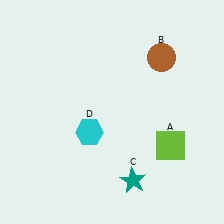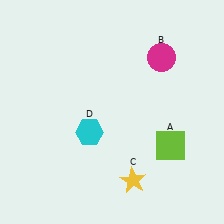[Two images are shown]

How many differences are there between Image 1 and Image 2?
There are 2 differences between the two images.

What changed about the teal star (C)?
In Image 1, C is teal. In Image 2, it changed to yellow.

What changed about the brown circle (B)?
In Image 1, B is brown. In Image 2, it changed to magenta.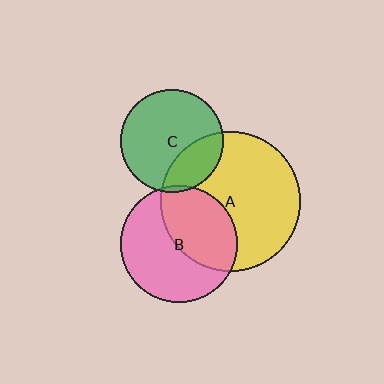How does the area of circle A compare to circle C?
Approximately 1.8 times.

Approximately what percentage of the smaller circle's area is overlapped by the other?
Approximately 25%.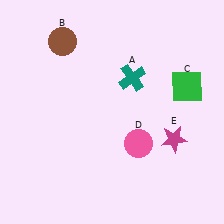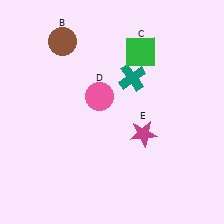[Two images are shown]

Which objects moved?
The objects that moved are: the green square (C), the pink circle (D), the magenta star (E).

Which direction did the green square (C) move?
The green square (C) moved left.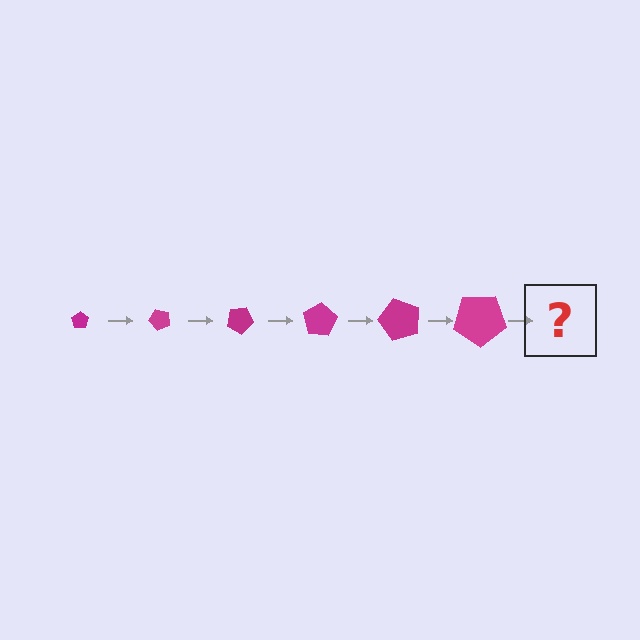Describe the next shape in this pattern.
It should be a pentagon, larger than the previous one and rotated 300 degrees from the start.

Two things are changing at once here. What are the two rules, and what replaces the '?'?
The two rules are that the pentagon grows larger each step and it rotates 50 degrees each step. The '?' should be a pentagon, larger than the previous one and rotated 300 degrees from the start.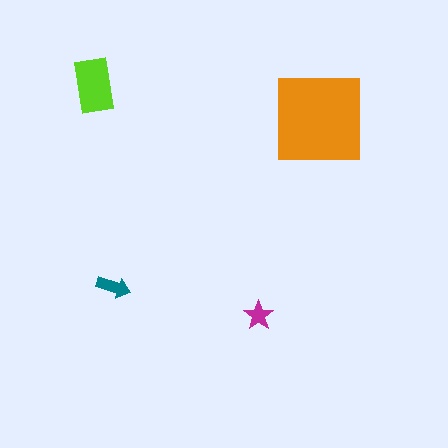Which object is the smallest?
The magenta star.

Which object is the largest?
The orange square.